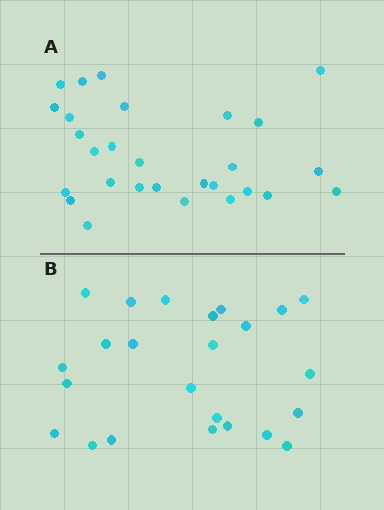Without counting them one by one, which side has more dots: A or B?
Region A (the top region) has more dots.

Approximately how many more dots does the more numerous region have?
Region A has about 4 more dots than region B.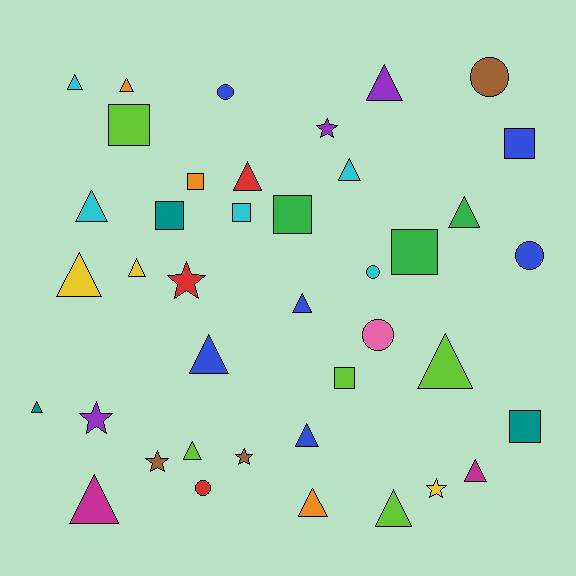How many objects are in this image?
There are 40 objects.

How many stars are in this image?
There are 6 stars.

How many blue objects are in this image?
There are 6 blue objects.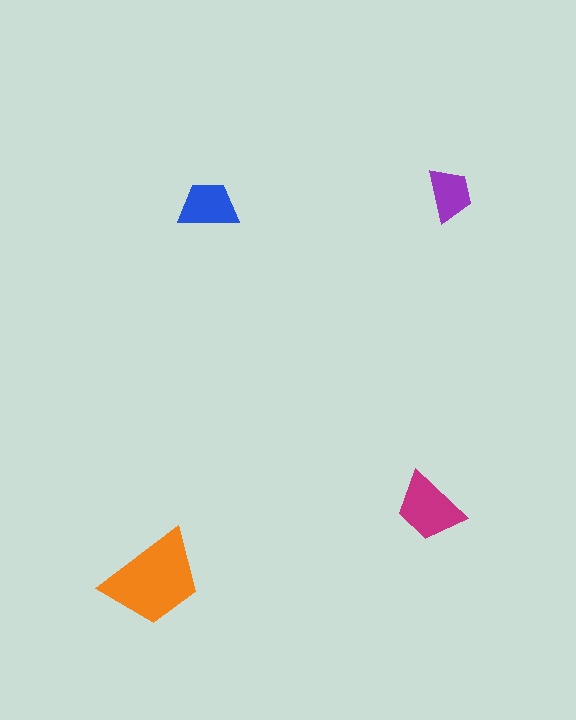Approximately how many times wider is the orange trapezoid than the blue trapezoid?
About 1.5 times wider.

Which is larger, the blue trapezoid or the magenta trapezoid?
The magenta one.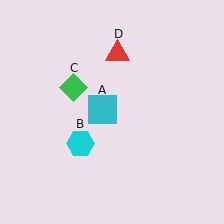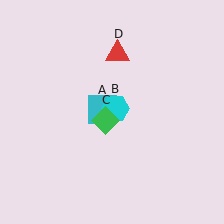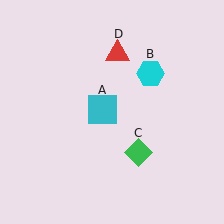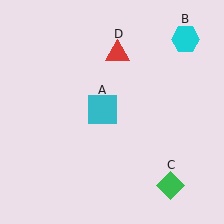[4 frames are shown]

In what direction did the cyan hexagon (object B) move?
The cyan hexagon (object B) moved up and to the right.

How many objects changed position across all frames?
2 objects changed position: cyan hexagon (object B), green diamond (object C).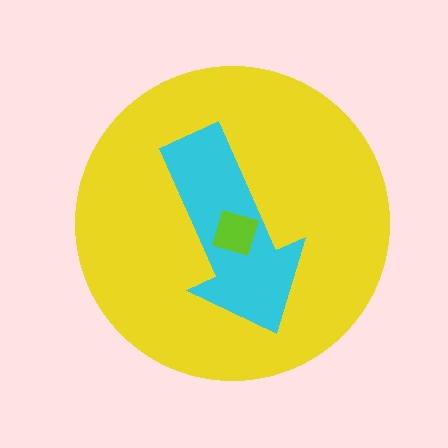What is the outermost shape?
The yellow circle.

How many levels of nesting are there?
3.